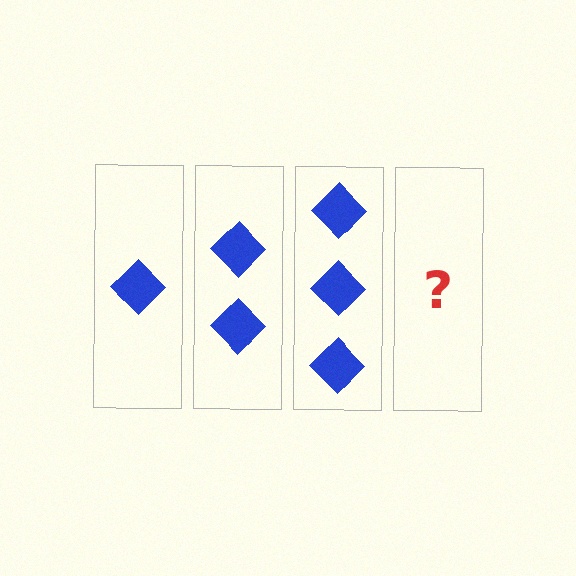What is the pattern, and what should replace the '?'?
The pattern is that each step adds one more diamond. The '?' should be 4 diamonds.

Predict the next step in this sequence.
The next step is 4 diamonds.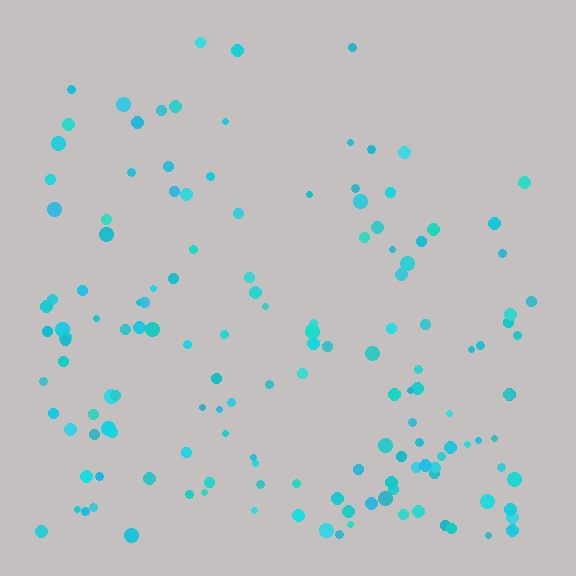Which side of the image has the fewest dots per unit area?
The top.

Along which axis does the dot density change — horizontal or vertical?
Vertical.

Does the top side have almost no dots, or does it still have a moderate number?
Still a moderate number, just noticeably fewer than the bottom.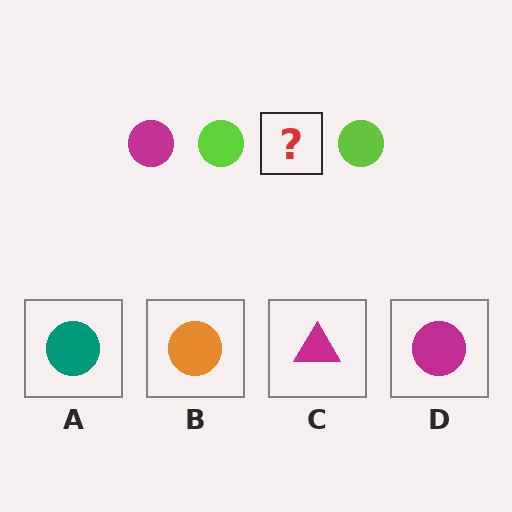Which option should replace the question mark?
Option D.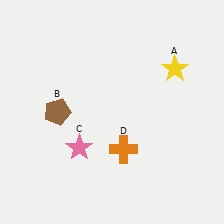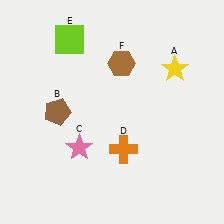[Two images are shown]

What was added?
A lime square (E), a brown hexagon (F) were added in Image 2.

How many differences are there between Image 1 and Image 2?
There are 2 differences between the two images.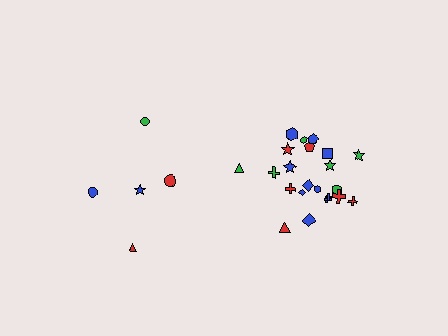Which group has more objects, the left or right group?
The right group.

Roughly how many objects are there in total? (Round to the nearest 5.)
Roughly 25 objects in total.